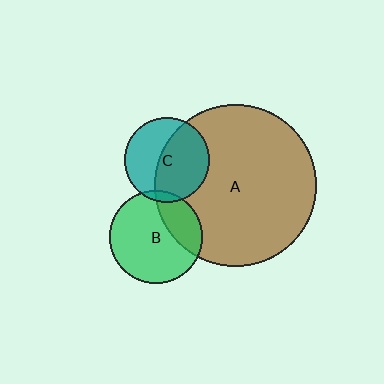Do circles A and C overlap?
Yes.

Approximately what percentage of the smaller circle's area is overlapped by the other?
Approximately 55%.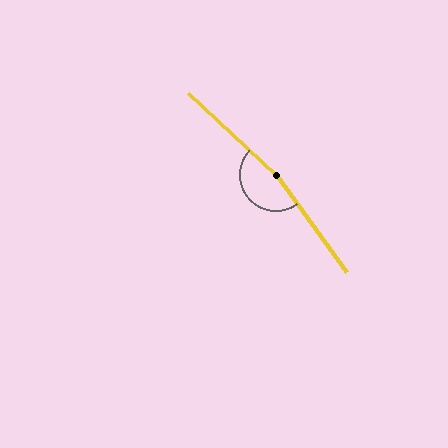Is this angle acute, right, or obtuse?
It is obtuse.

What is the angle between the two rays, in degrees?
Approximately 169 degrees.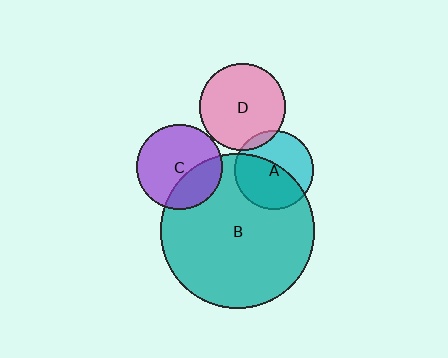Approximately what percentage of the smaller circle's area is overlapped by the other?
Approximately 5%.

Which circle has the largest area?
Circle B (teal).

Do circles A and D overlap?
Yes.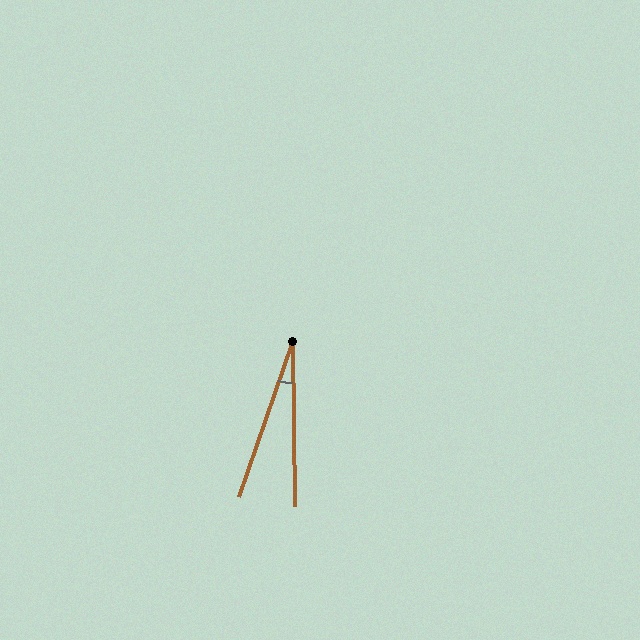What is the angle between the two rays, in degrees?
Approximately 20 degrees.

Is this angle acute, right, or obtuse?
It is acute.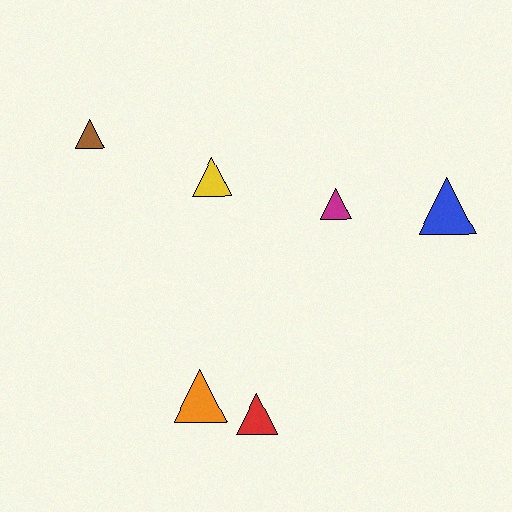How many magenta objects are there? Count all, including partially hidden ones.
There is 1 magenta object.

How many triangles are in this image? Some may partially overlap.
There are 6 triangles.